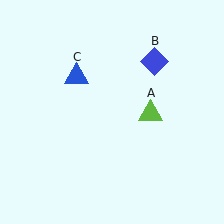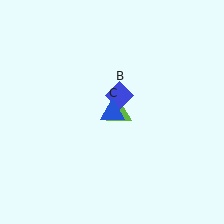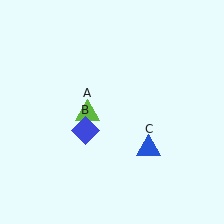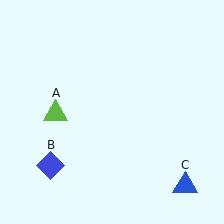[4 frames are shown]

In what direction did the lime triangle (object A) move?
The lime triangle (object A) moved left.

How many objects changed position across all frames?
3 objects changed position: lime triangle (object A), blue diamond (object B), blue triangle (object C).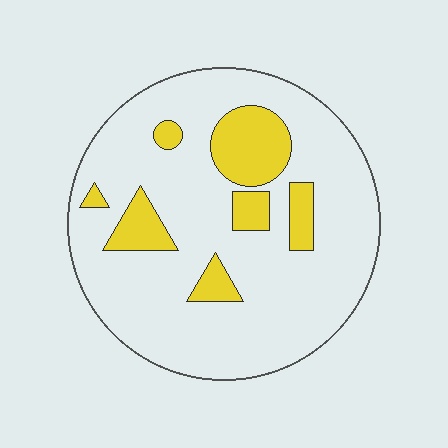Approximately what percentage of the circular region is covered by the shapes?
Approximately 20%.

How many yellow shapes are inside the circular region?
7.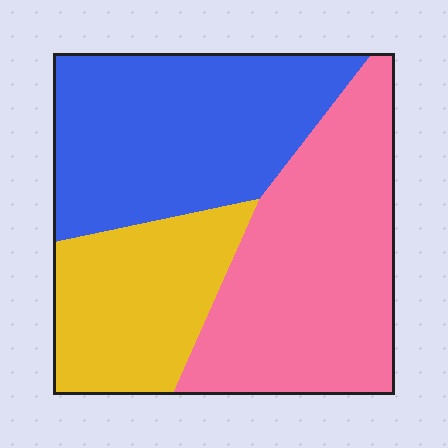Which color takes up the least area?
Yellow, at roughly 25%.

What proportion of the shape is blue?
Blue takes up about three eighths (3/8) of the shape.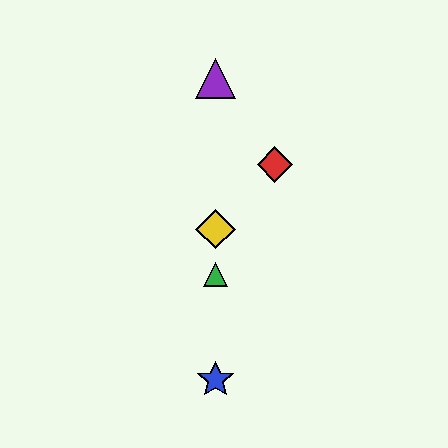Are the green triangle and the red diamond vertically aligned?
No, the green triangle is at x≈215 and the red diamond is at x≈275.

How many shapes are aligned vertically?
4 shapes (the blue star, the green triangle, the yellow diamond, the purple triangle) are aligned vertically.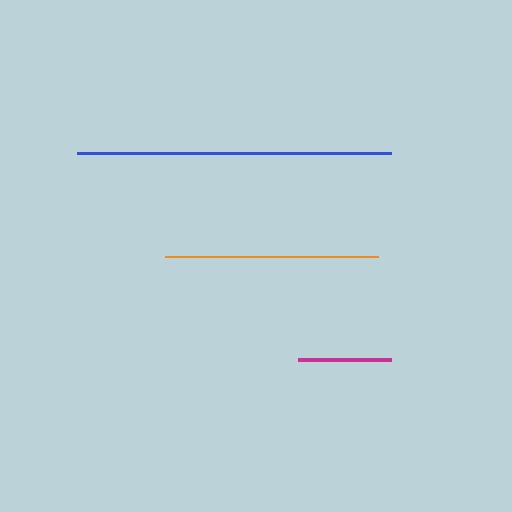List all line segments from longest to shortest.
From longest to shortest: blue, orange, magenta.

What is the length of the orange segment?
The orange segment is approximately 213 pixels long.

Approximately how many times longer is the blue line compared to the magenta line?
The blue line is approximately 3.4 times the length of the magenta line.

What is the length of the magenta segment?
The magenta segment is approximately 93 pixels long.